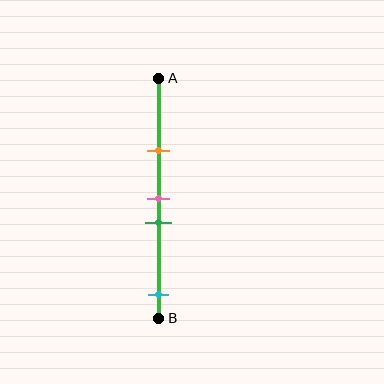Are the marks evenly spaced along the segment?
No, the marks are not evenly spaced.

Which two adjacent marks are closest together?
The pink and green marks are the closest adjacent pair.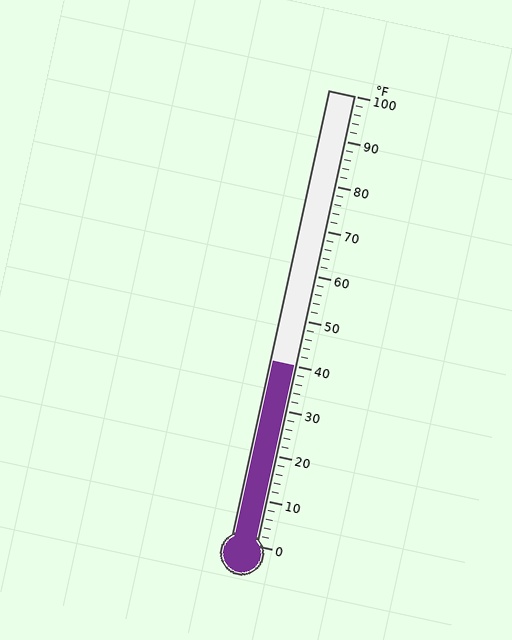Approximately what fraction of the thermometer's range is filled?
The thermometer is filled to approximately 40% of its range.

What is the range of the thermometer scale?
The thermometer scale ranges from 0°F to 100°F.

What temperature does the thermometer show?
The thermometer shows approximately 40°F.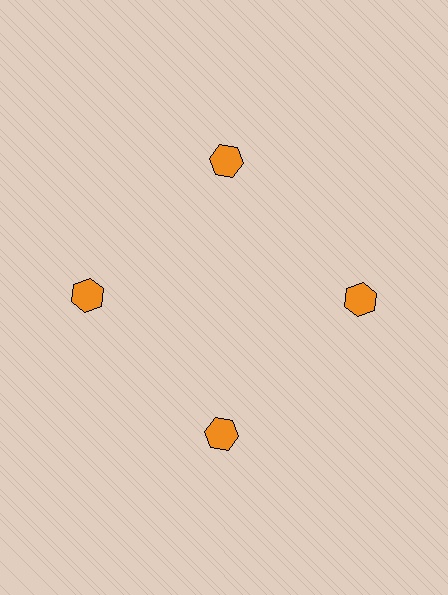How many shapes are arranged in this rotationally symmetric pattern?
There are 4 shapes, arranged in 4 groups of 1.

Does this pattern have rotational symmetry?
Yes, this pattern has 4-fold rotational symmetry. It looks the same after rotating 90 degrees around the center.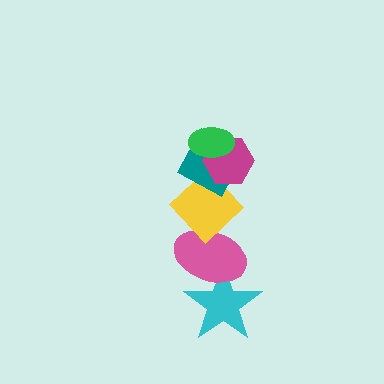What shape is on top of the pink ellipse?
The yellow diamond is on top of the pink ellipse.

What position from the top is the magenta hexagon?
The magenta hexagon is 2nd from the top.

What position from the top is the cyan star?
The cyan star is 6th from the top.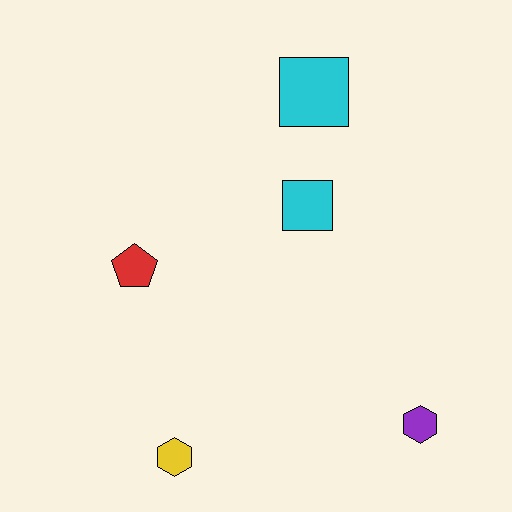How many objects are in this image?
There are 5 objects.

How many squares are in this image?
There are 2 squares.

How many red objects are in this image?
There is 1 red object.